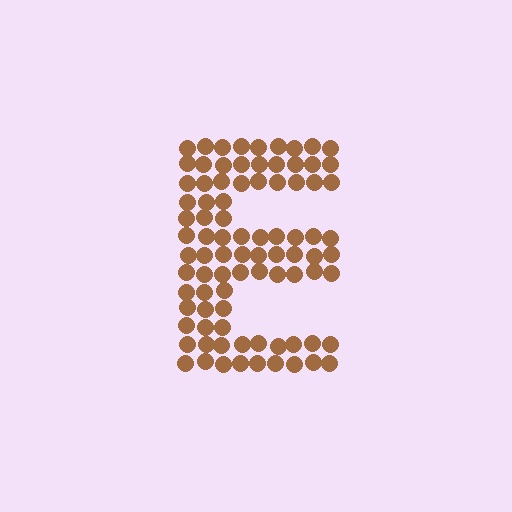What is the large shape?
The large shape is the letter E.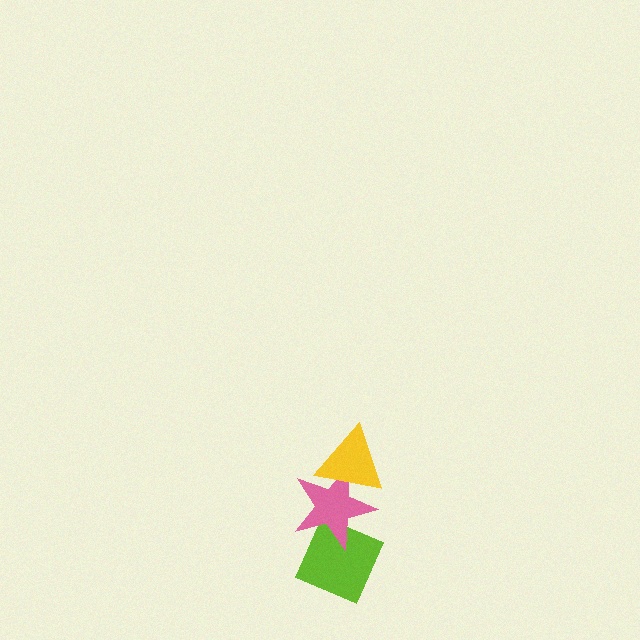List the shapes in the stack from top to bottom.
From top to bottom: the yellow triangle, the pink star, the lime diamond.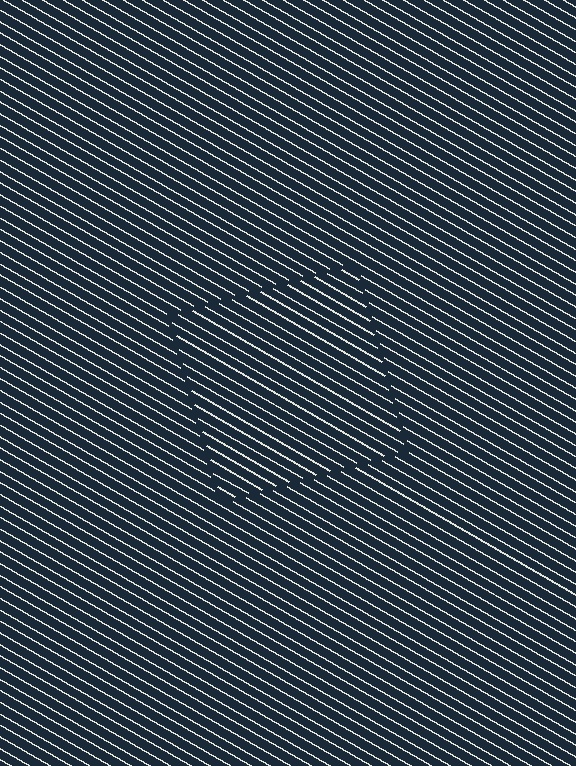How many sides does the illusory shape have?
4 sides — the line-ends trace a square.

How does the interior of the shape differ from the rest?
The interior of the shape contains the same grating, shifted by half a period — the contour is defined by the phase discontinuity where line-ends from the inner and outer gratings abut.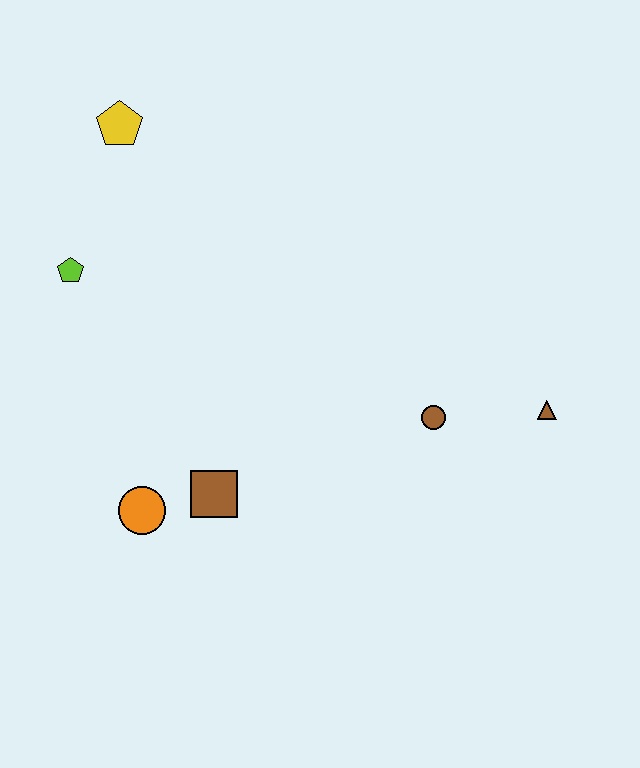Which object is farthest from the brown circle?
The yellow pentagon is farthest from the brown circle.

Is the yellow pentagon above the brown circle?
Yes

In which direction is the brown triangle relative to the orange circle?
The brown triangle is to the right of the orange circle.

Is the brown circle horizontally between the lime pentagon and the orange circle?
No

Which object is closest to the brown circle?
The brown triangle is closest to the brown circle.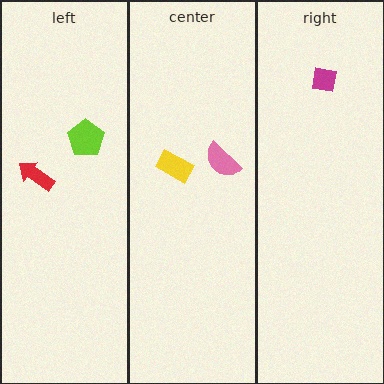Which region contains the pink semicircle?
The center region.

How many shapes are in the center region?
2.